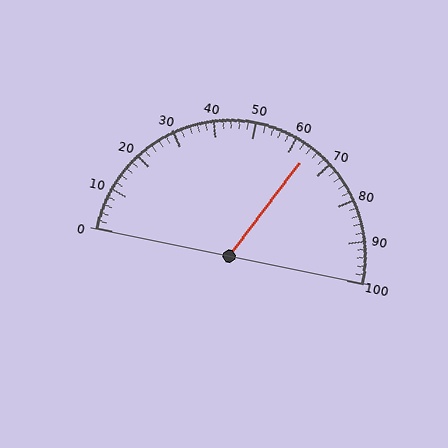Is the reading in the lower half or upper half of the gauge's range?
The reading is in the upper half of the range (0 to 100).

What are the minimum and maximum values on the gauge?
The gauge ranges from 0 to 100.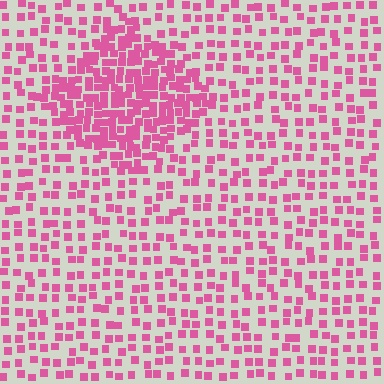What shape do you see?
I see a diamond.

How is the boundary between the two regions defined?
The boundary is defined by a change in element density (approximately 2.3x ratio). All elements are the same color, size, and shape.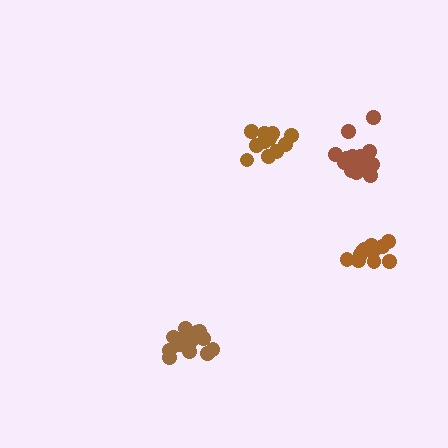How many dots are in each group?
Group 1: 12 dots, Group 2: 12 dots, Group 3: 16 dots, Group 4: 18 dots (58 total).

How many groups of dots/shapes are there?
There are 4 groups.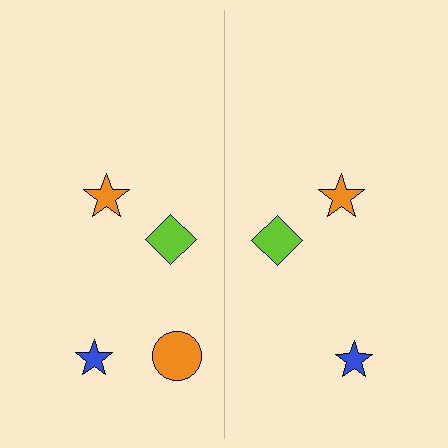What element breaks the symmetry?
A orange circle is missing from the right side.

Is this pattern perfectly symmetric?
No, the pattern is not perfectly symmetric. A orange circle is missing from the right side.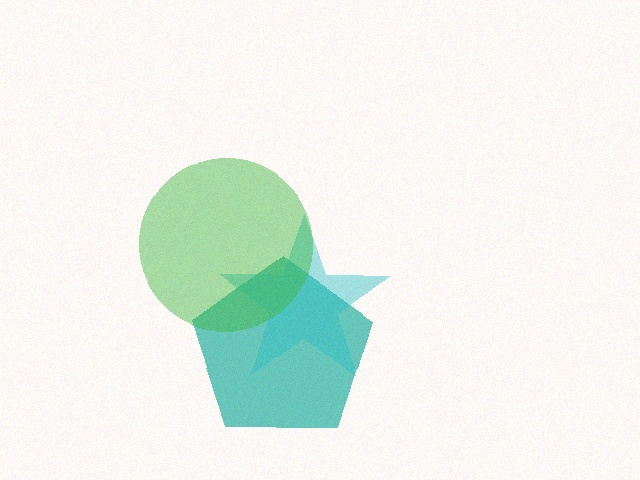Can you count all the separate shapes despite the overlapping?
Yes, there are 3 separate shapes.